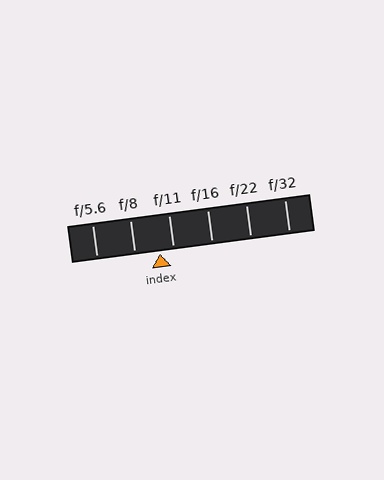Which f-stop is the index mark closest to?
The index mark is closest to f/11.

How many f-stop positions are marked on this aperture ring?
There are 6 f-stop positions marked.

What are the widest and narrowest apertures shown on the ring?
The widest aperture shown is f/5.6 and the narrowest is f/32.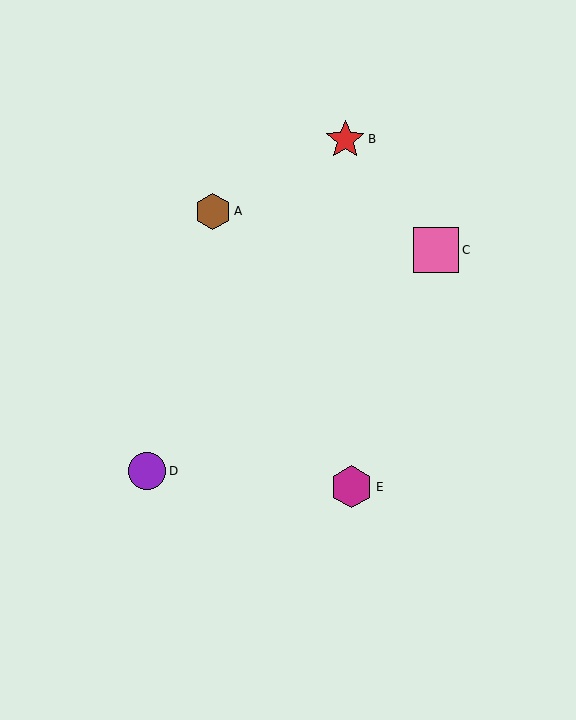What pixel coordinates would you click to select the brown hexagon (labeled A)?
Click at (213, 211) to select the brown hexagon A.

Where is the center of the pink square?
The center of the pink square is at (436, 250).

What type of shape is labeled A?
Shape A is a brown hexagon.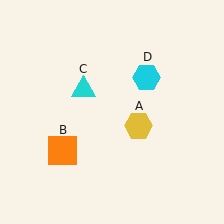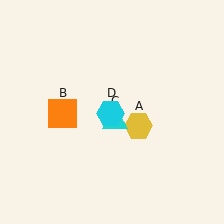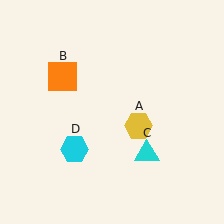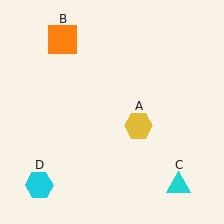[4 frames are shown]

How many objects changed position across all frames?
3 objects changed position: orange square (object B), cyan triangle (object C), cyan hexagon (object D).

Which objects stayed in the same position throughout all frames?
Yellow hexagon (object A) remained stationary.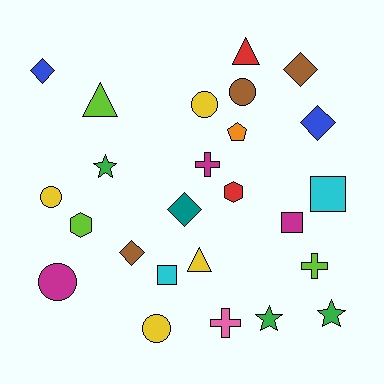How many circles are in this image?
There are 5 circles.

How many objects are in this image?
There are 25 objects.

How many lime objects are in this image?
There are 3 lime objects.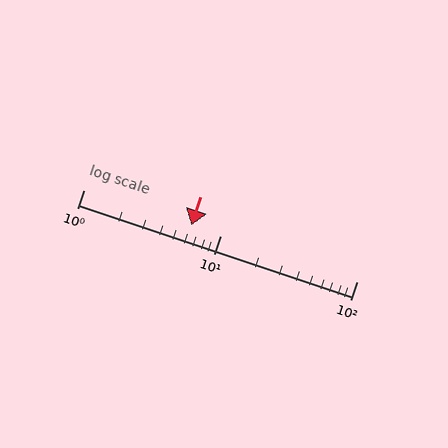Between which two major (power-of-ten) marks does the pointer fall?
The pointer is between 1 and 10.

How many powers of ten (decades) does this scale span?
The scale spans 2 decades, from 1 to 100.